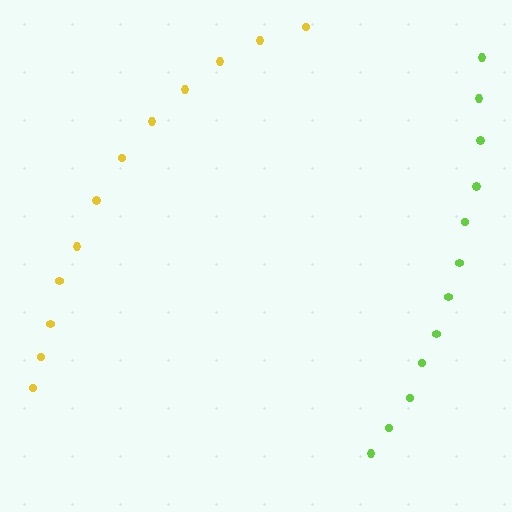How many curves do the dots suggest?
There are 2 distinct paths.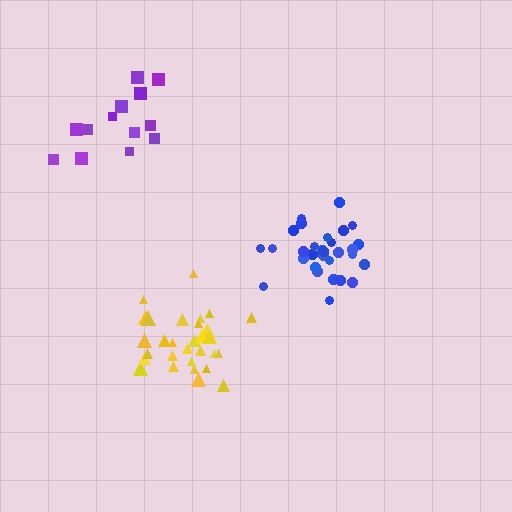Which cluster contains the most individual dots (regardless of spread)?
Yellow (32).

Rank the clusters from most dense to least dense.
blue, yellow, purple.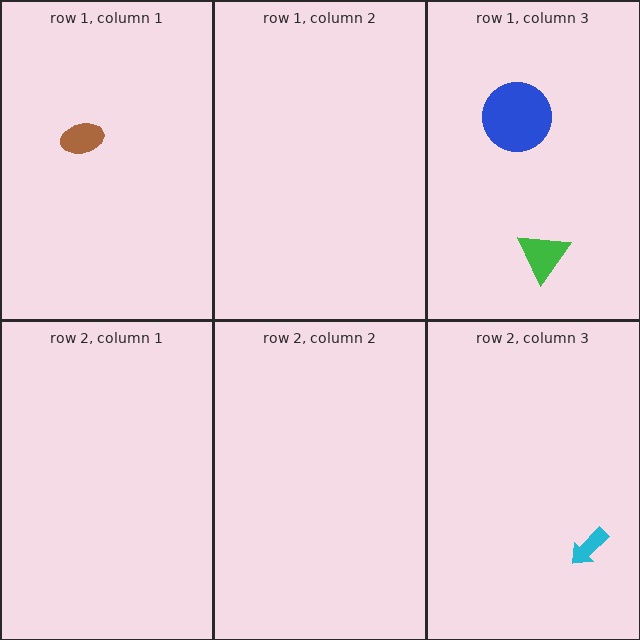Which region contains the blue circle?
The row 1, column 3 region.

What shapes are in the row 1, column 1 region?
The brown ellipse.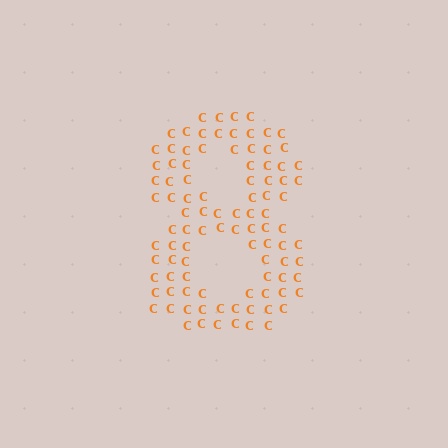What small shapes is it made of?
It is made of small letter C's.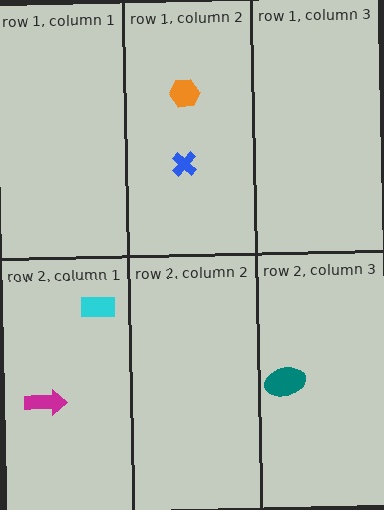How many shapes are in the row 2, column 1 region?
2.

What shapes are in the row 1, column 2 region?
The blue cross, the orange hexagon.